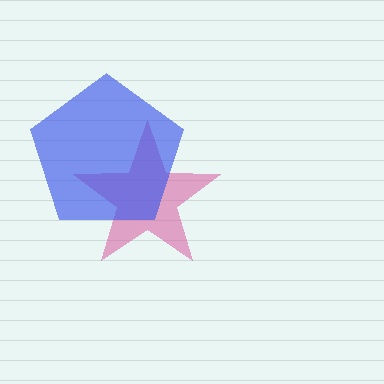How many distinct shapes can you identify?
There are 2 distinct shapes: a pink star, a blue pentagon.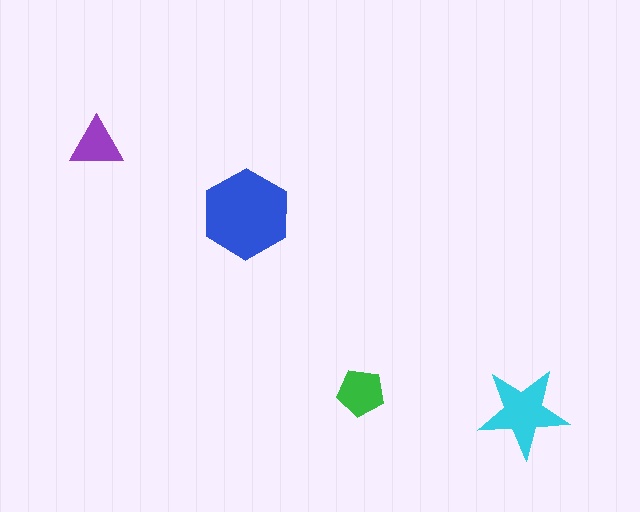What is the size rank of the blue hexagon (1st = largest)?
1st.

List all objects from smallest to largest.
The purple triangle, the green pentagon, the cyan star, the blue hexagon.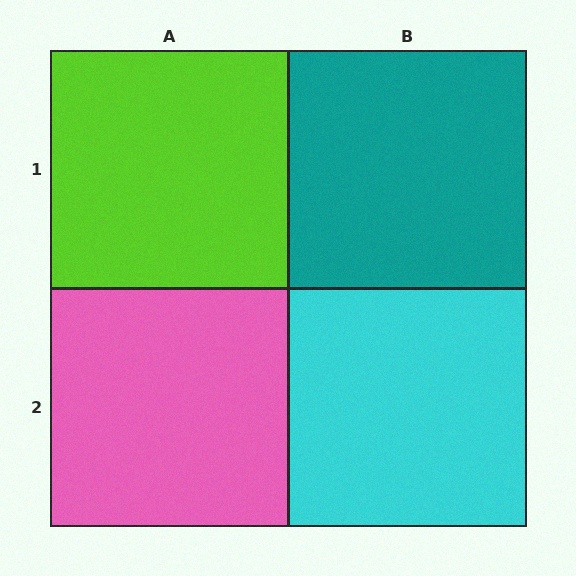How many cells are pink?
1 cell is pink.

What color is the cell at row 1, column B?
Teal.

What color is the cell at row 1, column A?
Lime.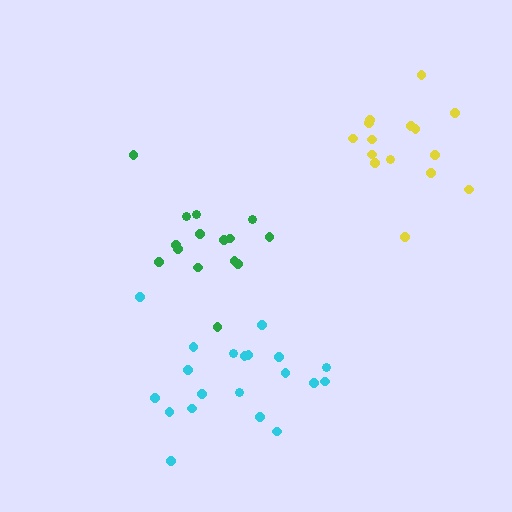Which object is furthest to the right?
The yellow cluster is rightmost.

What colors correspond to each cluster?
The clusters are colored: green, cyan, yellow.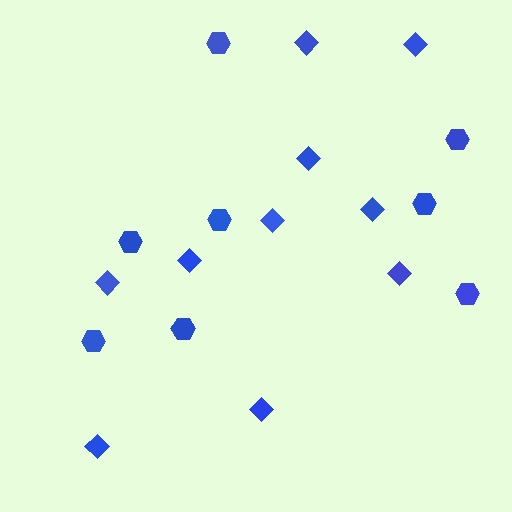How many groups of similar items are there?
There are 2 groups: one group of diamonds (10) and one group of hexagons (8).